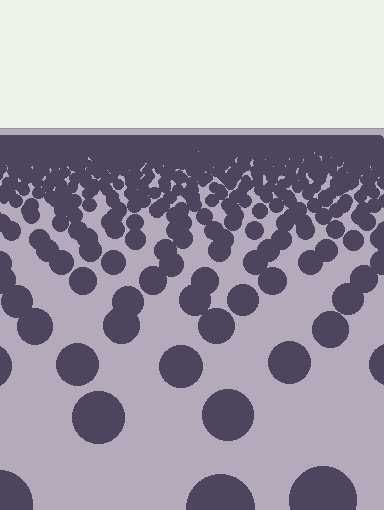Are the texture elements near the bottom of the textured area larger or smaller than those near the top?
Larger. Near the bottom, elements are closer to the viewer and appear at a bigger on-screen size.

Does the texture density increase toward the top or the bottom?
Density increases toward the top.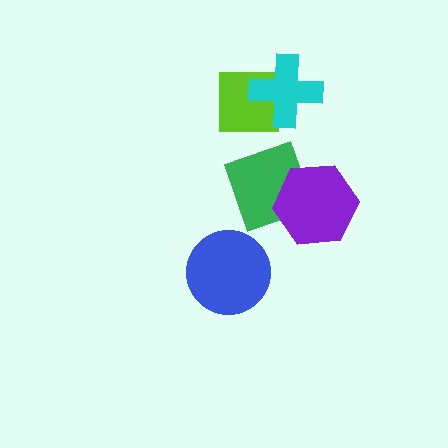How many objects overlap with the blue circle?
0 objects overlap with the blue circle.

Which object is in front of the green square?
The purple hexagon is in front of the green square.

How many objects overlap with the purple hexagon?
1 object overlaps with the purple hexagon.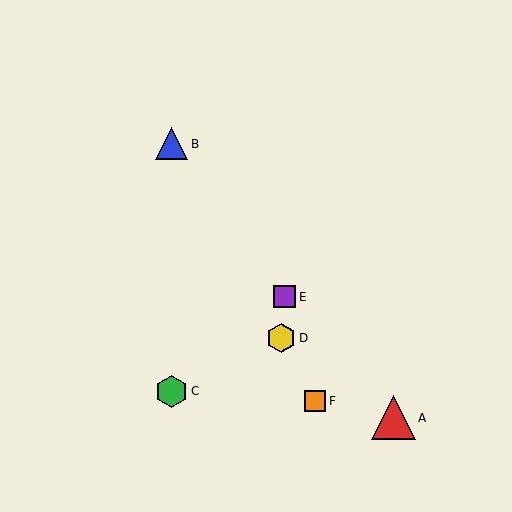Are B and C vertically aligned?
Yes, both are at x≈172.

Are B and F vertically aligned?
No, B is at x≈172 and F is at x≈315.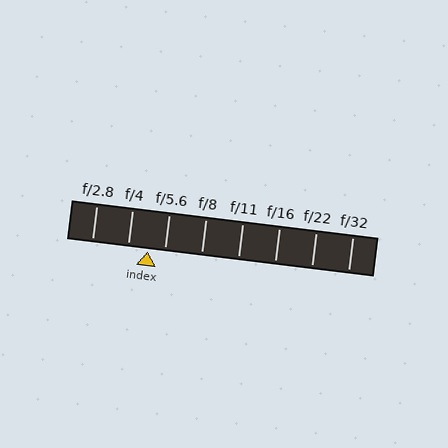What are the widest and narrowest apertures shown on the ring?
The widest aperture shown is f/2.8 and the narrowest is f/32.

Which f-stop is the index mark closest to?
The index mark is closest to f/5.6.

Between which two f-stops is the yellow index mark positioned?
The index mark is between f/4 and f/5.6.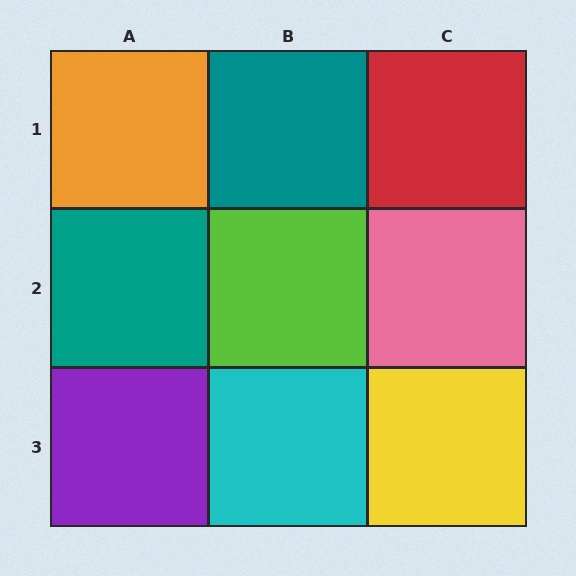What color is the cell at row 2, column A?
Teal.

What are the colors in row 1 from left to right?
Orange, teal, red.